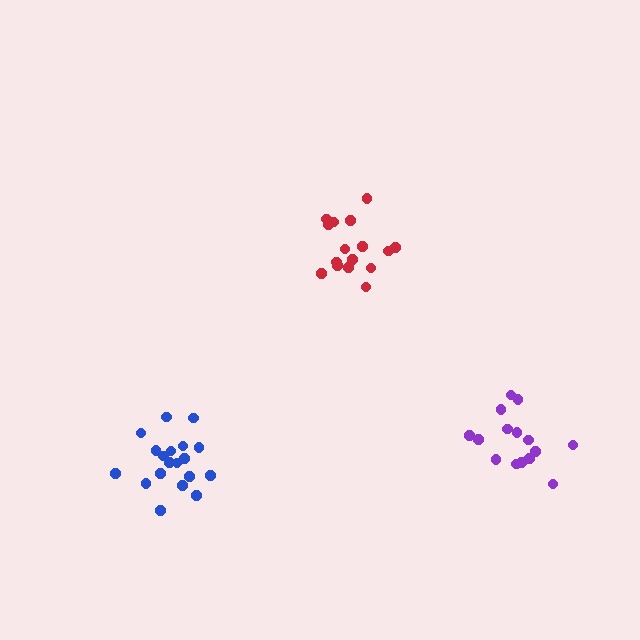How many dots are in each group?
Group 1: 16 dots, Group 2: 15 dots, Group 3: 19 dots (50 total).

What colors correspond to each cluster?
The clusters are colored: red, purple, blue.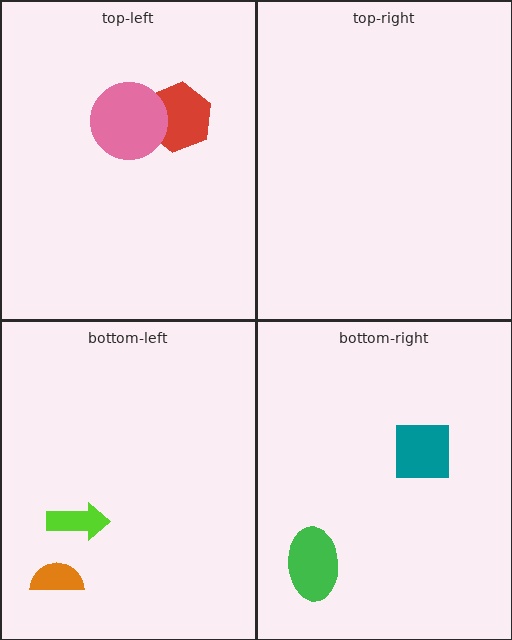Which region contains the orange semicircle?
The bottom-left region.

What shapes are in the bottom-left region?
The lime arrow, the orange semicircle.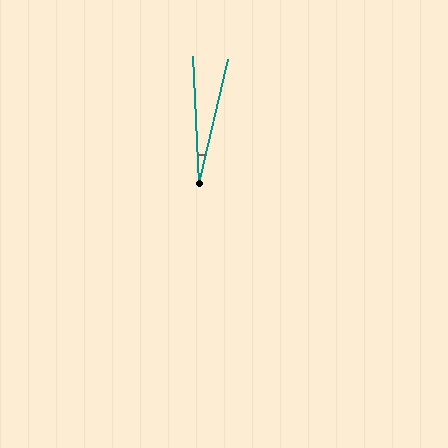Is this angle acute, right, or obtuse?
It is acute.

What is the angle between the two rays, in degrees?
Approximately 16 degrees.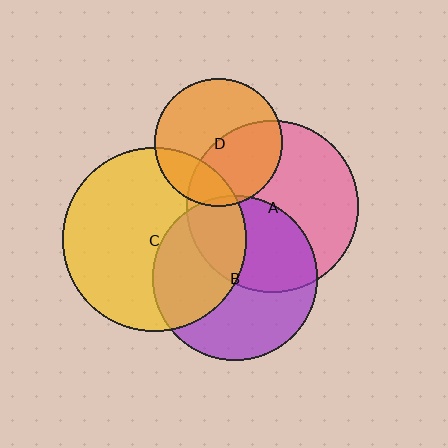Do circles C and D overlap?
Yes.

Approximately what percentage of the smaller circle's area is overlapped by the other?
Approximately 20%.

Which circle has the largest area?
Circle C (yellow).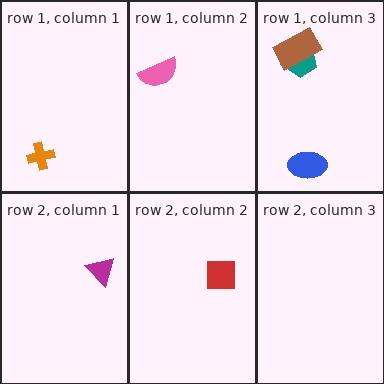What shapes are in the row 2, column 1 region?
The magenta triangle.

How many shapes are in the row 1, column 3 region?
3.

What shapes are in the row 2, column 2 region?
The red square.